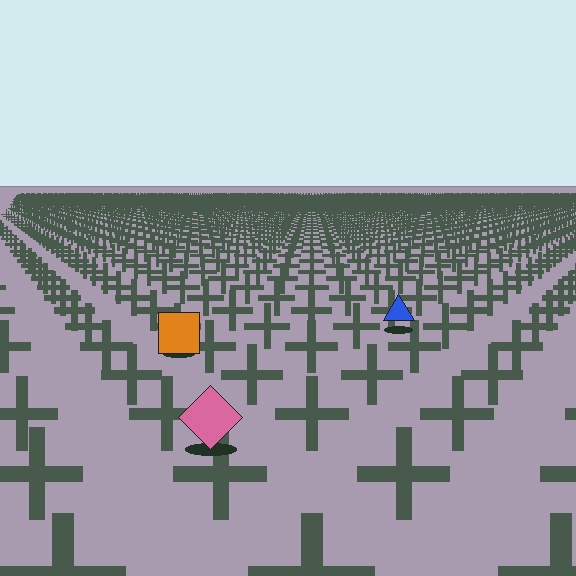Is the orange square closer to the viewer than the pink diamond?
No. The pink diamond is closer — you can tell from the texture gradient: the ground texture is coarser near it.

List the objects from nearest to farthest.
From nearest to farthest: the pink diamond, the orange square, the blue triangle.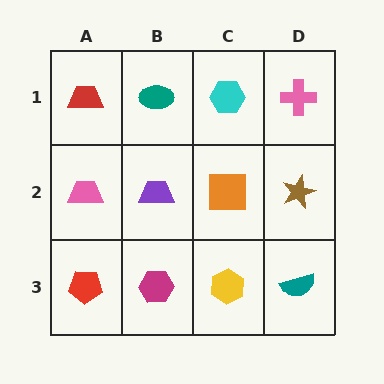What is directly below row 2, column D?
A teal semicircle.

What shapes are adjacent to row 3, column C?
An orange square (row 2, column C), a magenta hexagon (row 3, column B), a teal semicircle (row 3, column D).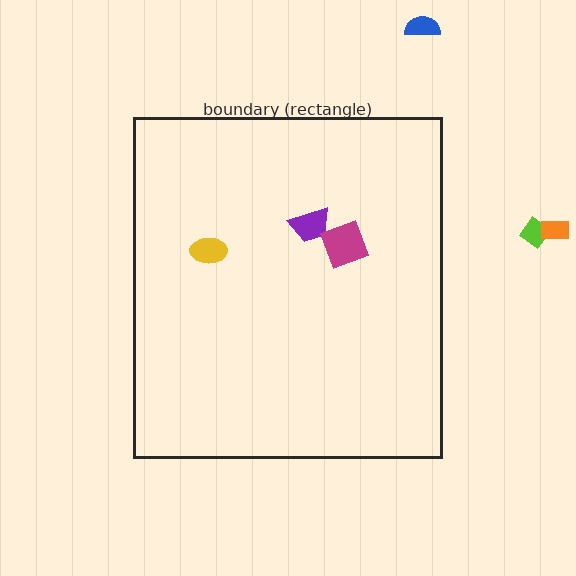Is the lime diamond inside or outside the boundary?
Outside.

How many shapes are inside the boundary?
3 inside, 3 outside.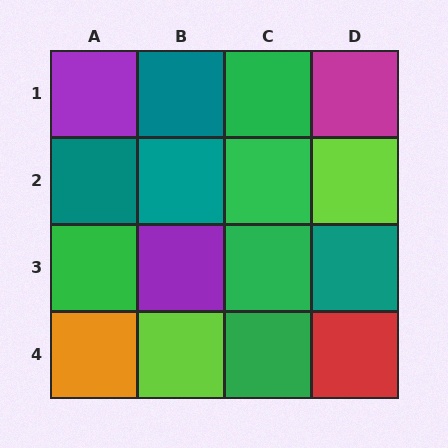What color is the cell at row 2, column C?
Green.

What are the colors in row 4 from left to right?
Orange, lime, green, red.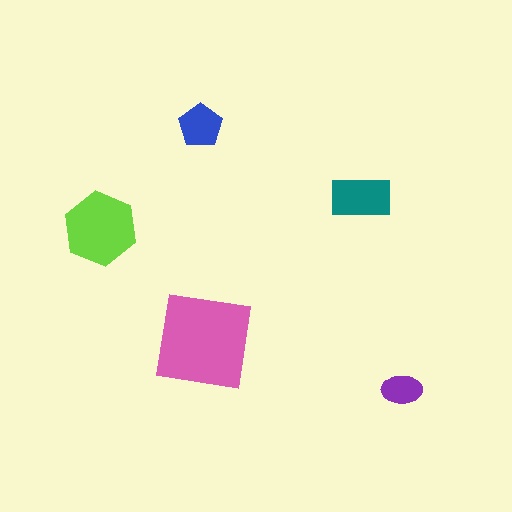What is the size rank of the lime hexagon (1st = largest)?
2nd.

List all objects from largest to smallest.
The pink square, the lime hexagon, the teal rectangle, the blue pentagon, the purple ellipse.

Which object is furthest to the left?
The lime hexagon is leftmost.